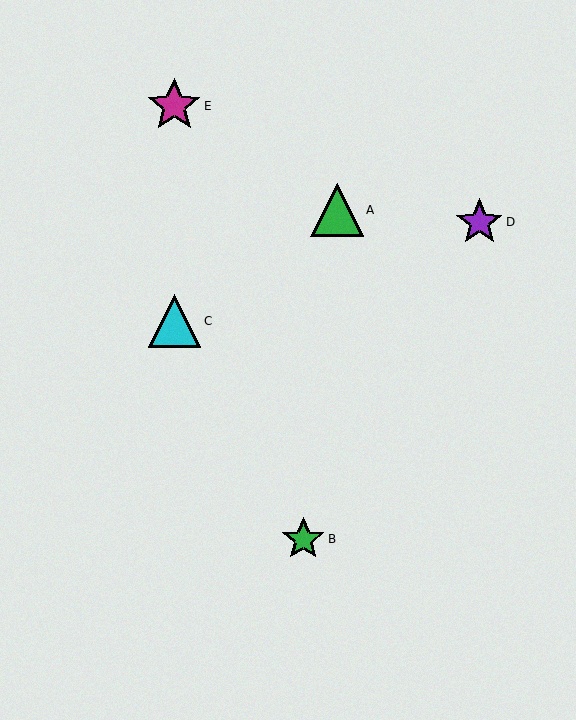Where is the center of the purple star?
The center of the purple star is at (479, 223).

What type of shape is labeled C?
Shape C is a cyan triangle.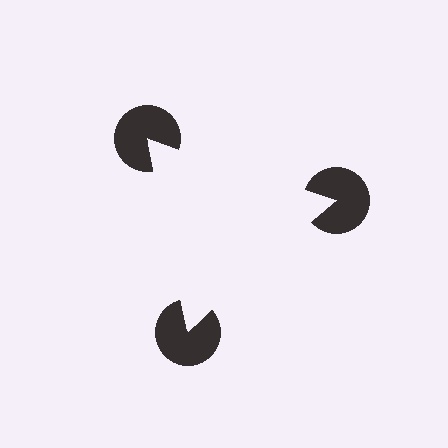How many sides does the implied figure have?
3 sides.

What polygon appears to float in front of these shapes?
An illusory triangle — its edges are inferred from the aligned wedge cuts in the pac-man discs, not physically drawn.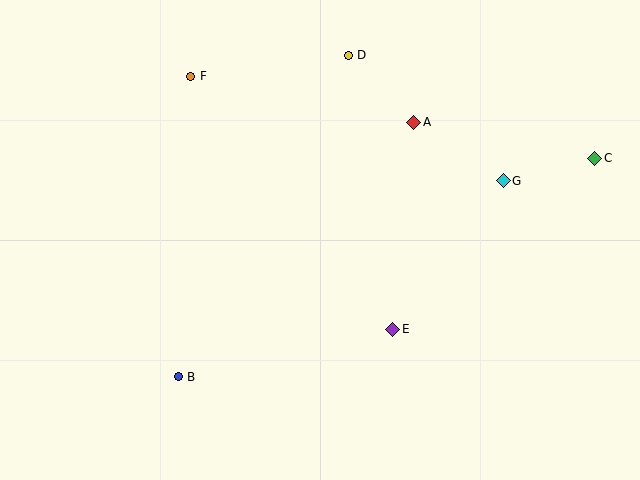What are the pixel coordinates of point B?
Point B is at (178, 377).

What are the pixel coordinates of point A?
Point A is at (414, 122).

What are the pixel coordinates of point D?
Point D is at (348, 55).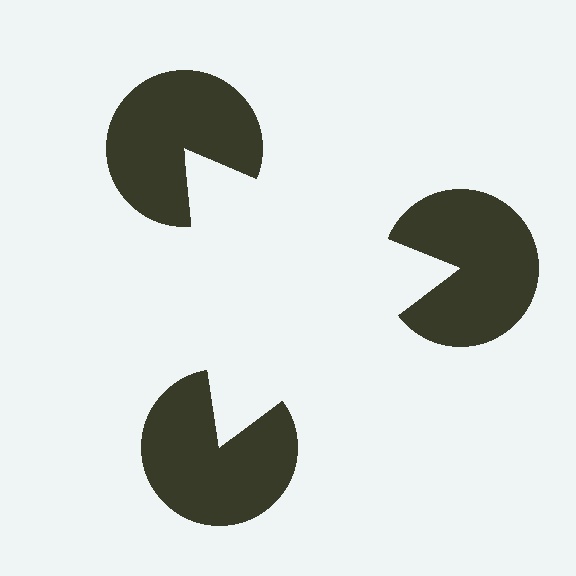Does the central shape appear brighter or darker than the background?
It typically appears slightly brighter than the background, even though no actual brightness change is drawn.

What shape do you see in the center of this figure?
An illusory triangle — its edges are inferred from the aligned wedge cuts in the pac-man discs, not physically drawn.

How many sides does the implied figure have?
3 sides.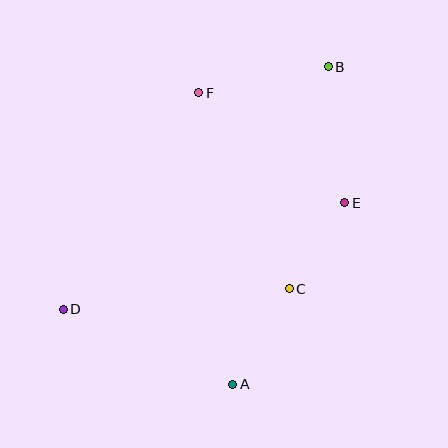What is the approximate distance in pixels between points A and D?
The distance between A and D is approximately 185 pixels.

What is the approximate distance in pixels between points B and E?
The distance between B and E is approximately 137 pixels.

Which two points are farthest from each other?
Points B and D are farthest from each other.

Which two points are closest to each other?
Points C and E are closest to each other.